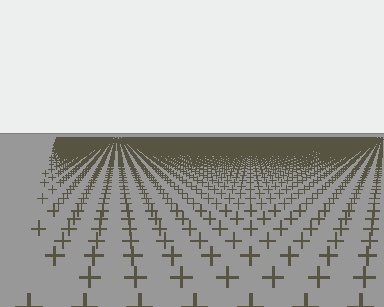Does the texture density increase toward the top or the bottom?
Density increases toward the top.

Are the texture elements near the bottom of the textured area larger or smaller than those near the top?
Larger. Near the bottom, elements are closer to the viewer and appear at a bigger on-screen size.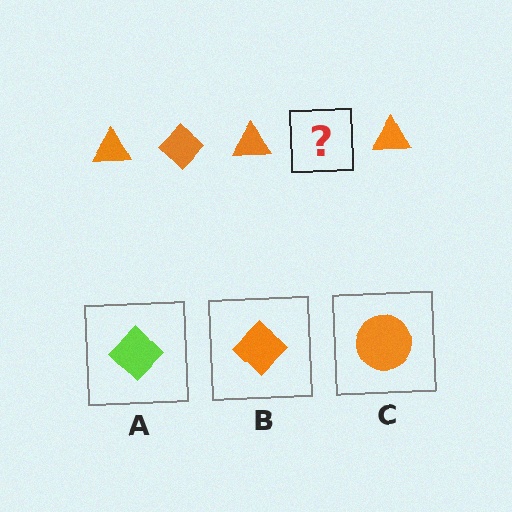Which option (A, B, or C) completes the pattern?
B.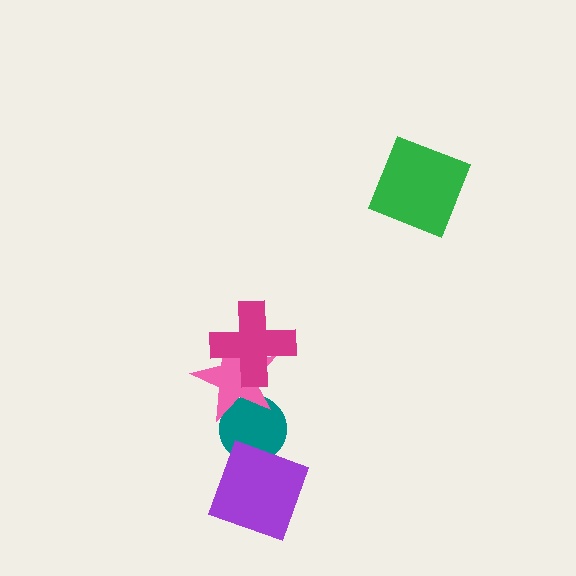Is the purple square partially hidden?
No, no other shape covers it.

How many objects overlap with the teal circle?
2 objects overlap with the teal circle.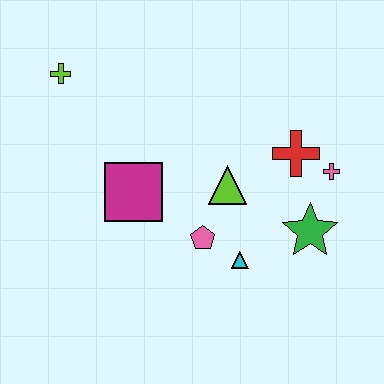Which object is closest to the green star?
The pink cross is closest to the green star.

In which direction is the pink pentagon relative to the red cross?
The pink pentagon is to the left of the red cross.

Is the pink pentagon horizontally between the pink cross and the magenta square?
Yes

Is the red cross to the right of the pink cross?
No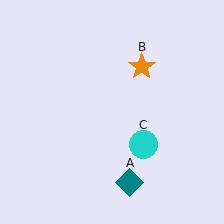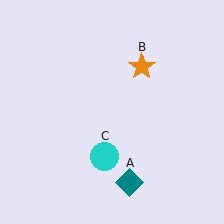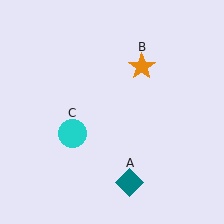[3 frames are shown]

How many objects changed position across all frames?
1 object changed position: cyan circle (object C).